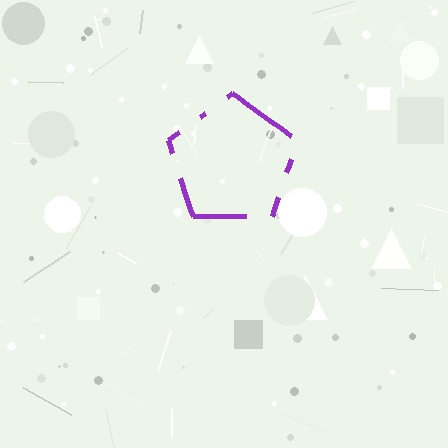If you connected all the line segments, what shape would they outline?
They would outline a pentagon.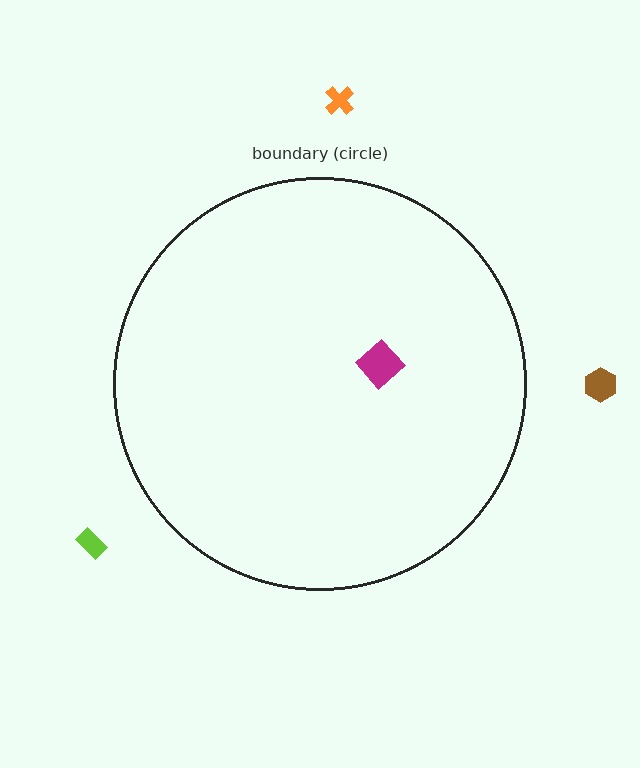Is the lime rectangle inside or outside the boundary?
Outside.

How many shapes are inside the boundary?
1 inside, 3 outside.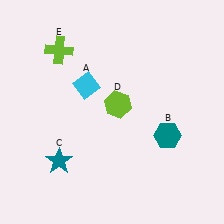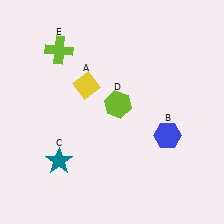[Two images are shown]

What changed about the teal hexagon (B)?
In Image 1, B is teal. In Image 2, it changed to blue.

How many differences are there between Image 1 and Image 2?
There are 2 differences between the two images.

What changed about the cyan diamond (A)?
In Image 1, A is cyan. In Image 2, it changed to yellow.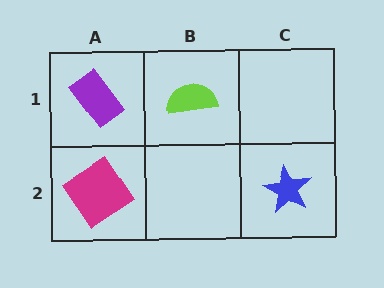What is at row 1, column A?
A purple rectangle.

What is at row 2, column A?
A magenta diamond.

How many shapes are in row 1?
2 shapes.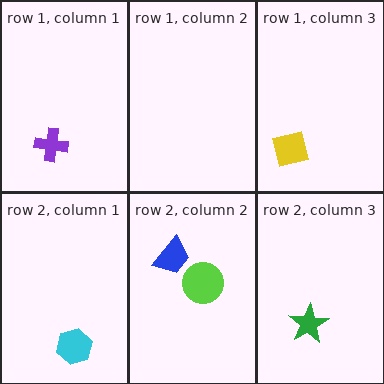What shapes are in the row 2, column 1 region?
The cyan hexagon.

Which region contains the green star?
The row 2, column 3 region.